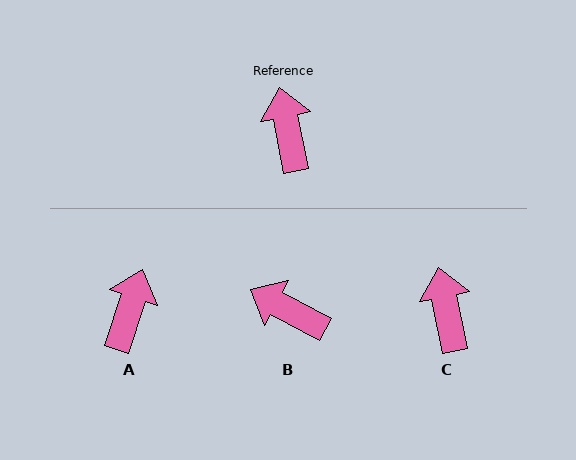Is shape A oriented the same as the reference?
No, it is off by about 30 degrees.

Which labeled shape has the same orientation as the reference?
C.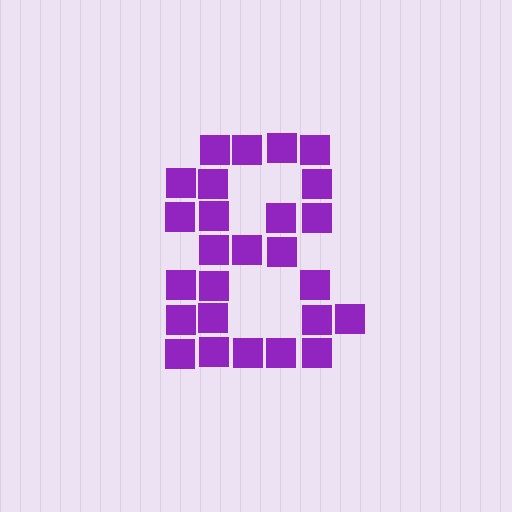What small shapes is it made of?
It is made of small squares.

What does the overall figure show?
The overall figure shows the digit 8.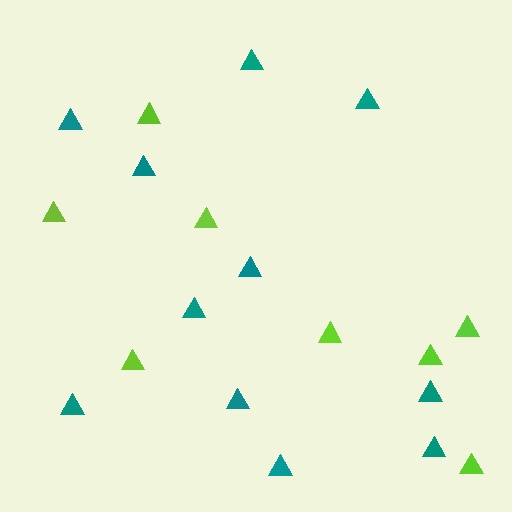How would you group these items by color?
There are 2 groups: one group of teal triangles (11) and one group of lime triangles (8).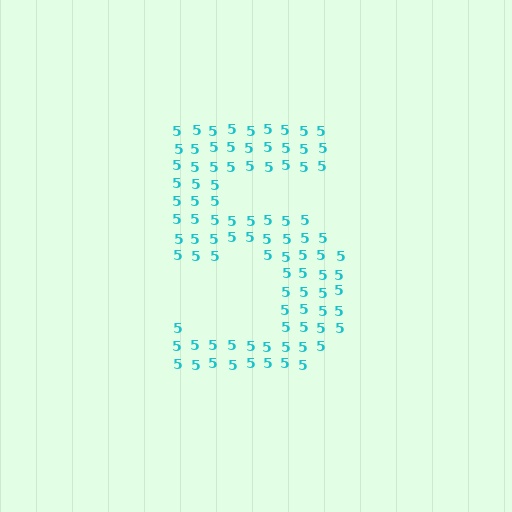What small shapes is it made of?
It is made of small digit 5's.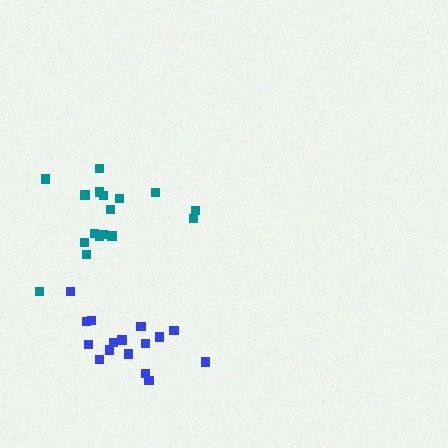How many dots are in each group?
Group 1: 16 dots, Group 2: 17 dots (33 total).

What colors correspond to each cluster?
The clusters are colored: blue, teal.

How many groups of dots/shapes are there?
There are 2 groups.